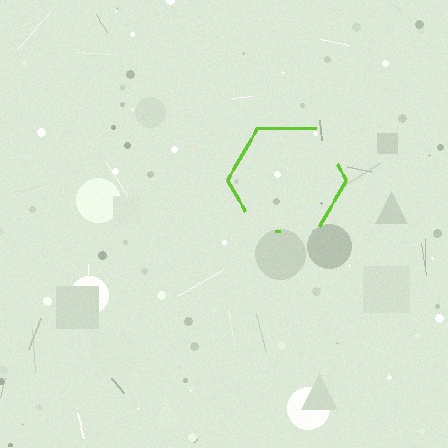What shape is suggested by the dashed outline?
The dashed outline suggests a hexagon.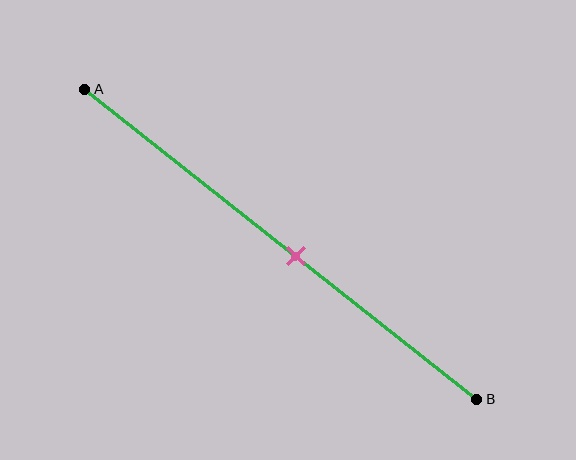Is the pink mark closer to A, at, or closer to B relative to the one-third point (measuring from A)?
The pink mark is closer to point B than the one-third point of segment AB.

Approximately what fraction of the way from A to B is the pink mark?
The pink mark is approximately 55% of the way from A to B.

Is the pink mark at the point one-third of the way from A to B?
No, the mark is at about 55% from A, not at the 33% one-third point.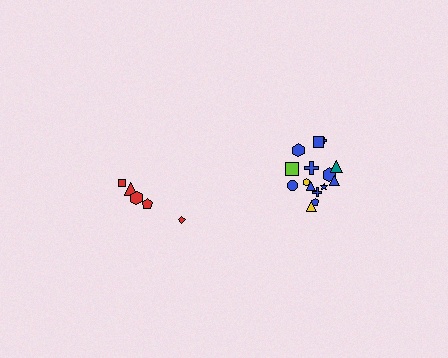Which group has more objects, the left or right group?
The right group.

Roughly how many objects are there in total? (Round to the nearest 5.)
Roughly 20 objects in total.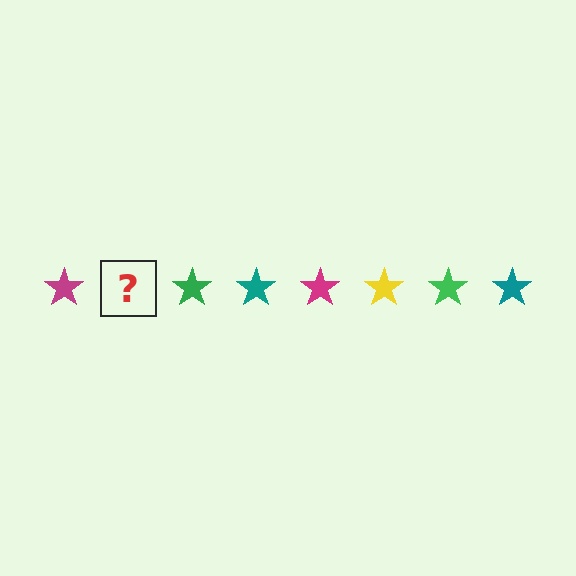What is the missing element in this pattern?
The missing element is a yellow star.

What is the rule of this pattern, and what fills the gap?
The rule is that the pattern cycles through magenta, yellow, green, teal stars. The gap should be filled with a yellow star.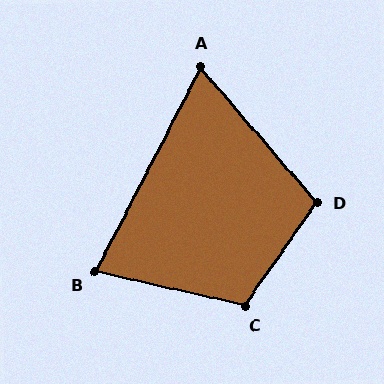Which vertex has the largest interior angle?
C, at approximately 112 degrees.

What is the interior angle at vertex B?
Approximately 76 degrees (acute).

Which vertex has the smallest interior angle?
A, at approximately 68 degrees.